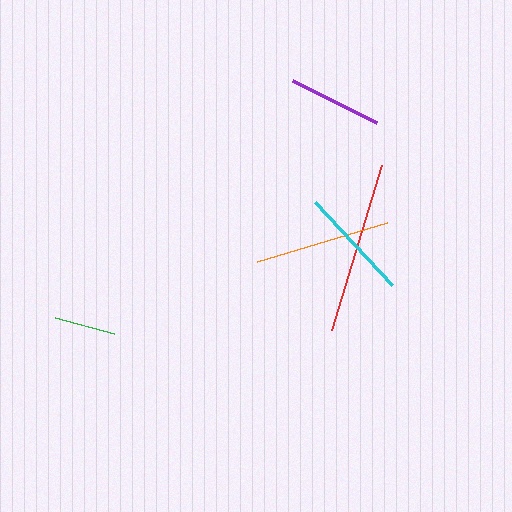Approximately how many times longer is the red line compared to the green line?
The red line is approximately 2.8 times the length of the green line.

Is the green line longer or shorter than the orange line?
The orange line is longer than the green line.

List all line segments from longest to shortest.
From longest to shortest: red, orange, cyan, purple, green.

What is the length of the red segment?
The red segment is approximately 172 pixels long.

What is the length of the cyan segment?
The cyan segment is approximately 113 pixels long.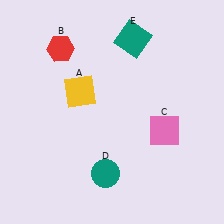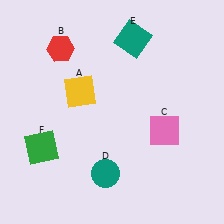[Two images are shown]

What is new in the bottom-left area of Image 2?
A green square (F) was added in the bottom-left area of Image 2.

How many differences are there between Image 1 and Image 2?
There is 1 difference between the two images.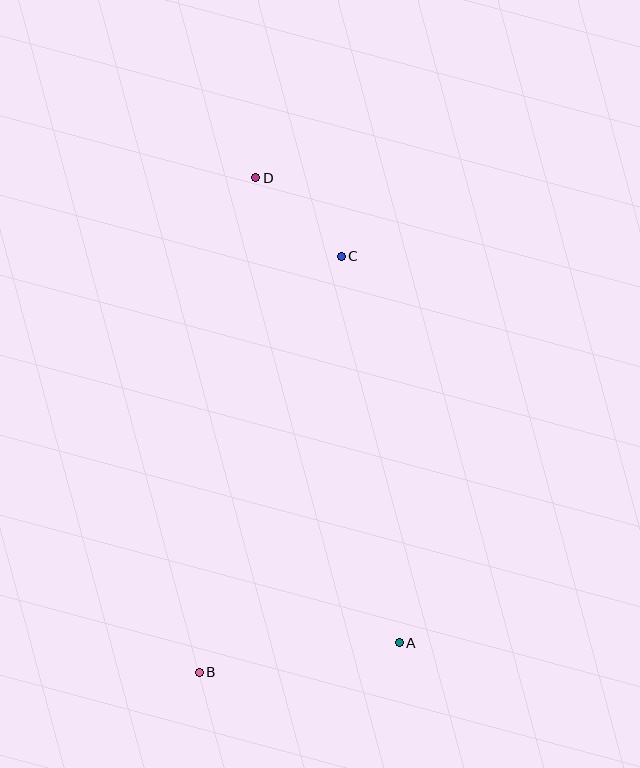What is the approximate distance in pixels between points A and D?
The distance between A and D is approximately 487 pixels.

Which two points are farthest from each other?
Points B and D are farthest from each other.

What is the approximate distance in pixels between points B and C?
The distance between B and C is approximately 439 pixels.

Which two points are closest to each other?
Points C and D are closest to each other.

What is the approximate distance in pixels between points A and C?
The distance between A and C is approximately 391 pixels.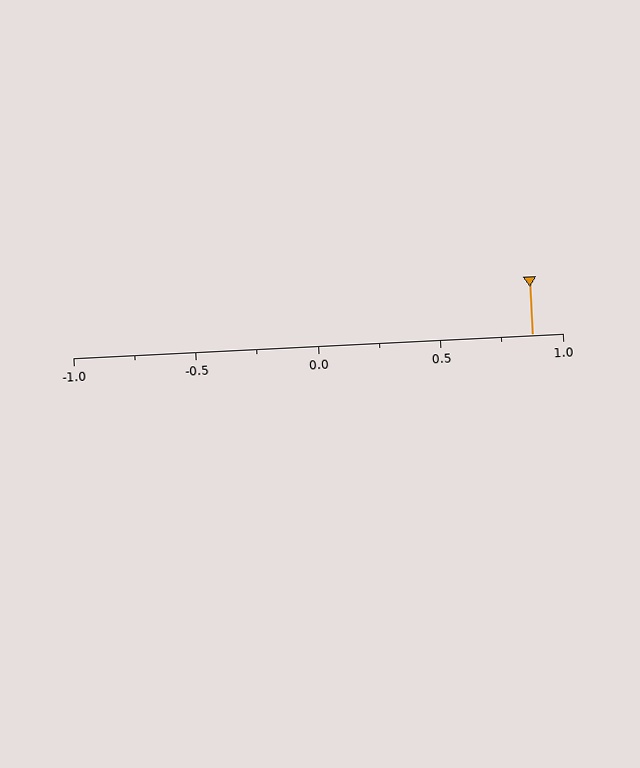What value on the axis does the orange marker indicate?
The marker indicates approximately 0.88.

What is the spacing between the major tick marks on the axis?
The major ticks are spaced 0.5 apart.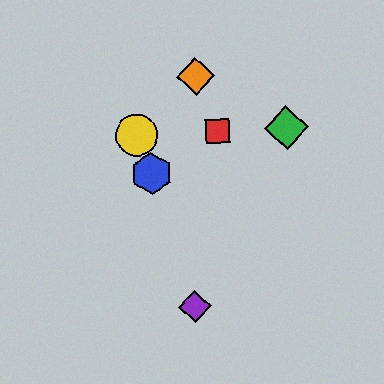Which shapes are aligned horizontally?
The red square, the green diamond, the yellow circle are aligned horizontally.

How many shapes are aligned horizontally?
3 shapes (the red square, the green diamond, the yellow circle) are aligned horizontally.